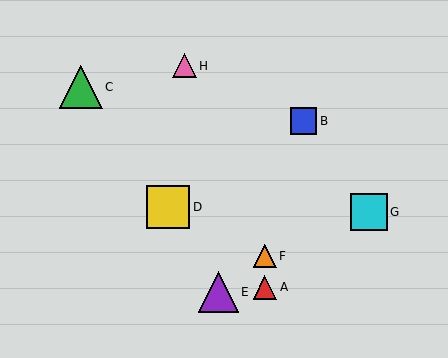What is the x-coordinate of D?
Object D is at x≈168.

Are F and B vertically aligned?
No, F is at x≈265 and B is at x≈304.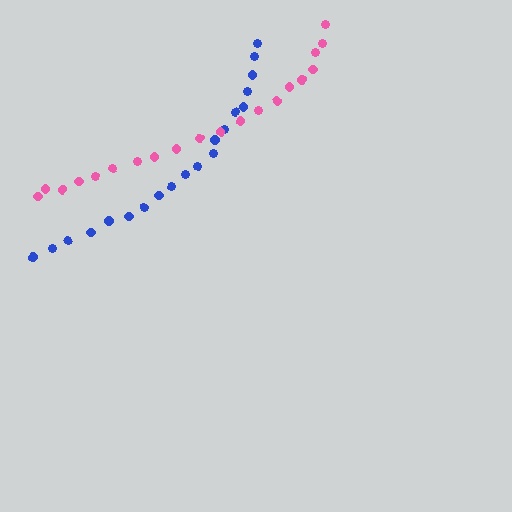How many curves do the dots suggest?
There are 2 distinct paths.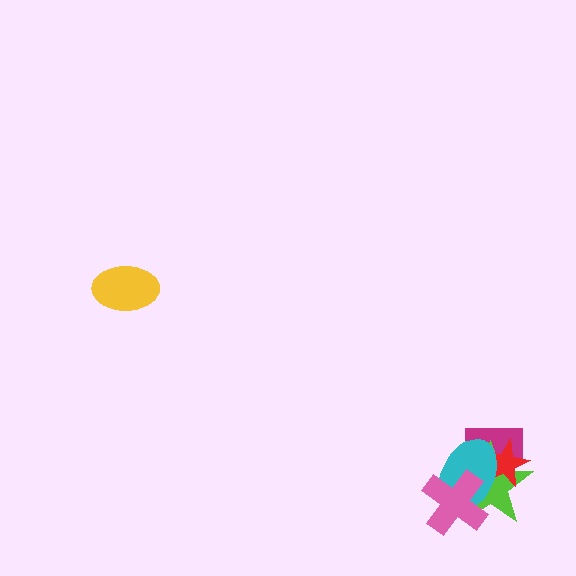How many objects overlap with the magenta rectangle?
3 objects overlap with the magenta rectangle.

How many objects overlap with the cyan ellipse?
4 objects overlap with the cyan ellipse.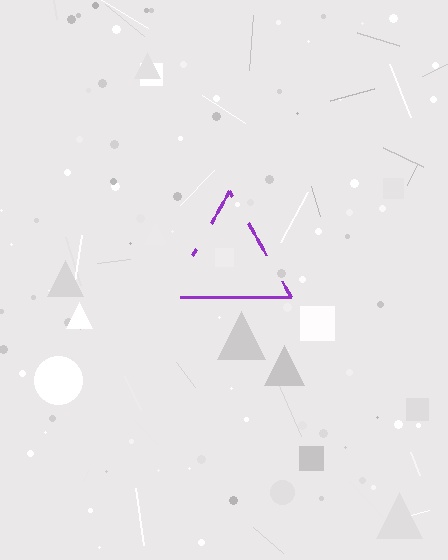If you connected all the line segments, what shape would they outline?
They would outline a triangle.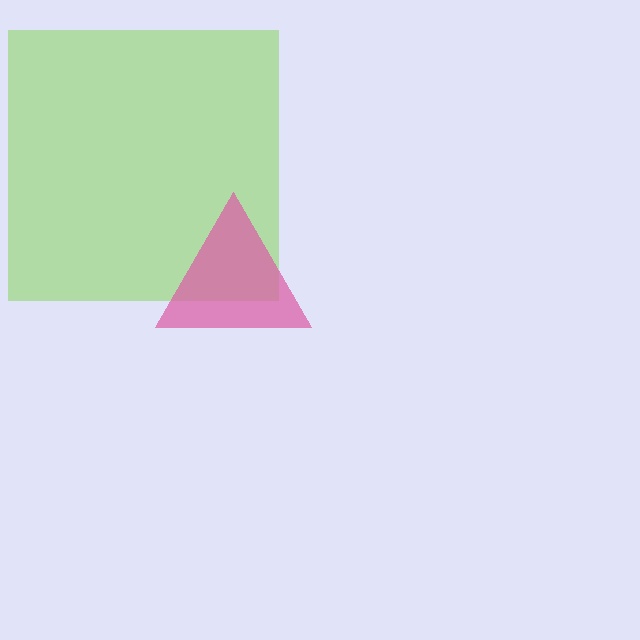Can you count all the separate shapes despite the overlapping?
Yes, there are 2 separate shapes.